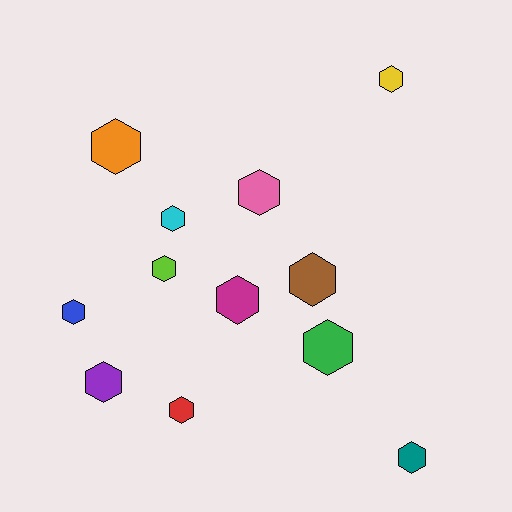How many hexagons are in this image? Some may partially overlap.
There are 12 hexagons.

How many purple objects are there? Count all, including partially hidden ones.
There is 1 purple object.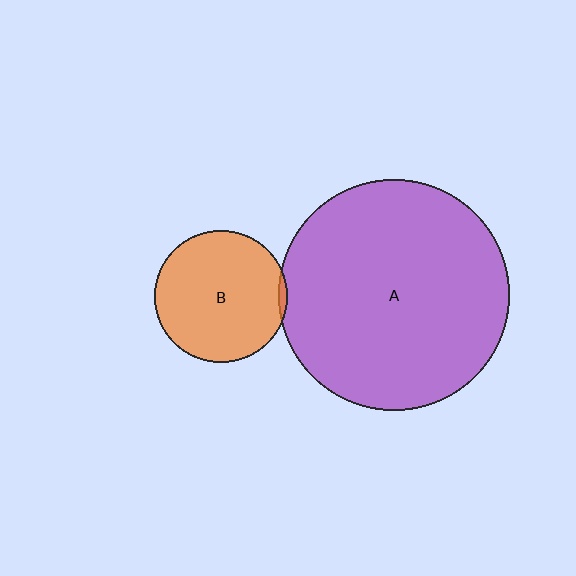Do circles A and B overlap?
Yes.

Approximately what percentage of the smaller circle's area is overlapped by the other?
Approximately 5%.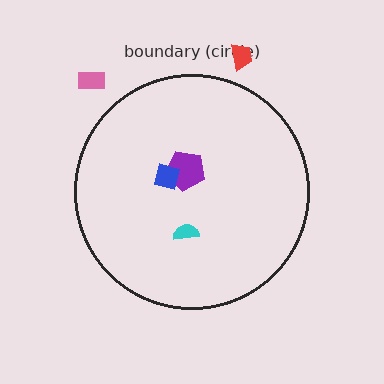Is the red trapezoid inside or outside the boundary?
Outside.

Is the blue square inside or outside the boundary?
Inside.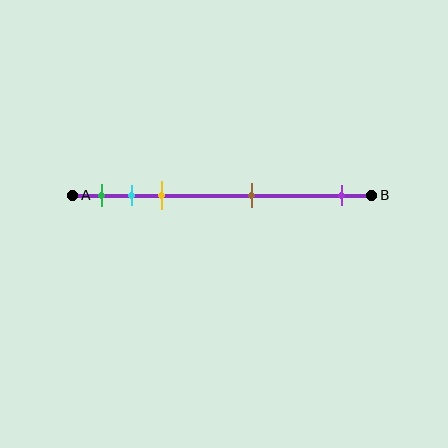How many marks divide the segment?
There are 5 marks dividing the segment.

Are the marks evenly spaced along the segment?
No, the marks are not evenly spaced.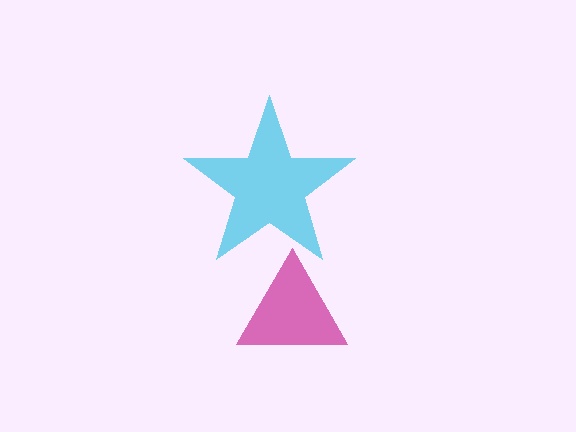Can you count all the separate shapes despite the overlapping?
Yes, there are 2 separate shapes.